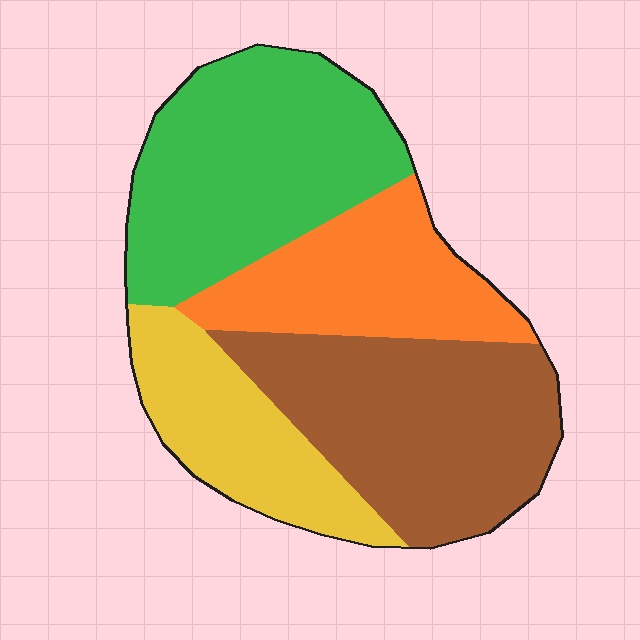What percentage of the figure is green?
Green covers 31% of the figure.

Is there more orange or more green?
Green.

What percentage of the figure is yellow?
Yellow takes up between a sixth and a third of the figure.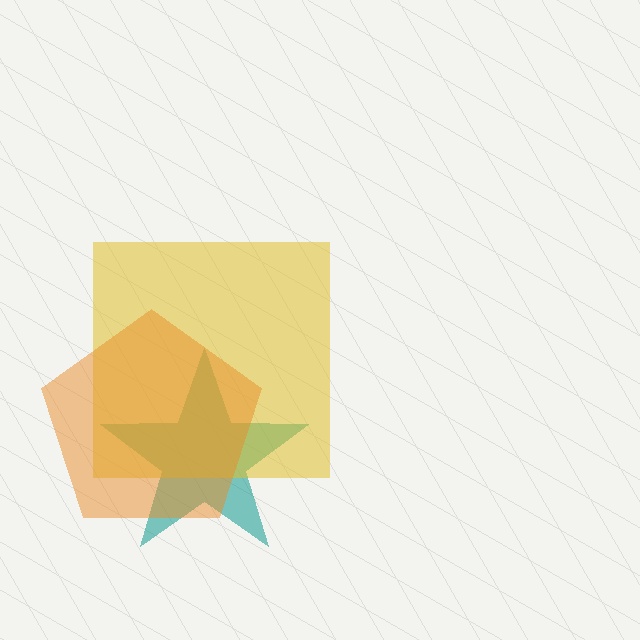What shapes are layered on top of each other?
The layered shapes are: a teal star, a yellow square, an orange pentagon.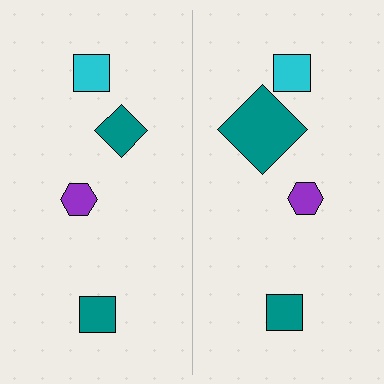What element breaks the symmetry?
The teal diamond on the right side has a different size than its mirror counterpart.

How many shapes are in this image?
There are 8 shapes in this image.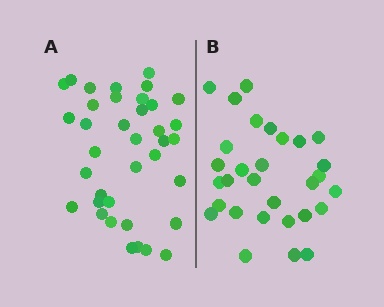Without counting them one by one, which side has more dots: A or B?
Region A (the left region) has more dots.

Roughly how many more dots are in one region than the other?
Region A has roughly 8 or so more dots than region B.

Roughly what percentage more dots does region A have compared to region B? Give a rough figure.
About 25% more.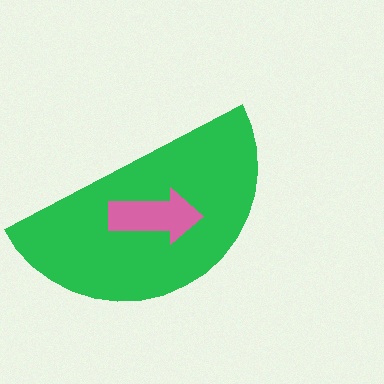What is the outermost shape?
The green semicircle.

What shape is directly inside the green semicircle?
The pink arrow.